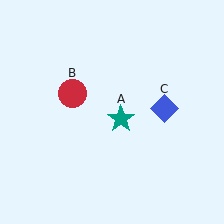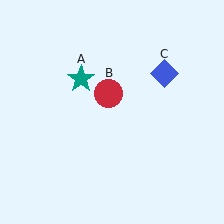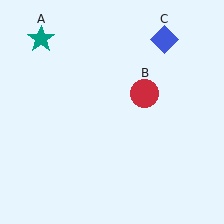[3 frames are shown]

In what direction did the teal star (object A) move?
The teal star (object A) moved up and to the left.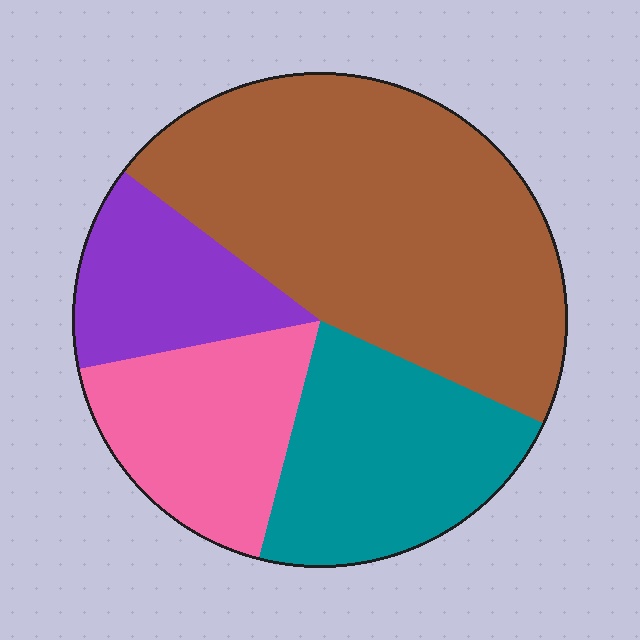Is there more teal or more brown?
Brown.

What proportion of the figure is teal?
Teal takes up less than a quarter of the figure.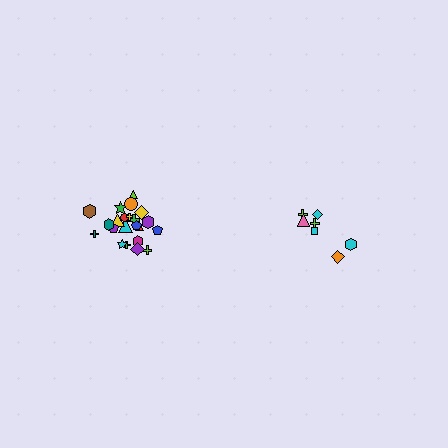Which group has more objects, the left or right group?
The left group.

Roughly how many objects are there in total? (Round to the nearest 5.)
Roughly 30 objects in total.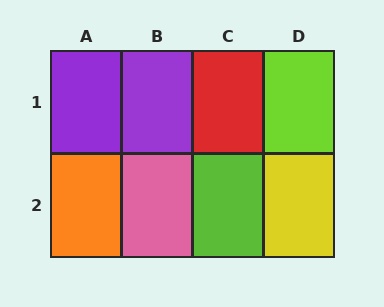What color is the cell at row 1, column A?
Purple.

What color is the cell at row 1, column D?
Lime.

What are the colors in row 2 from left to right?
Orange, pink, lime, yellow.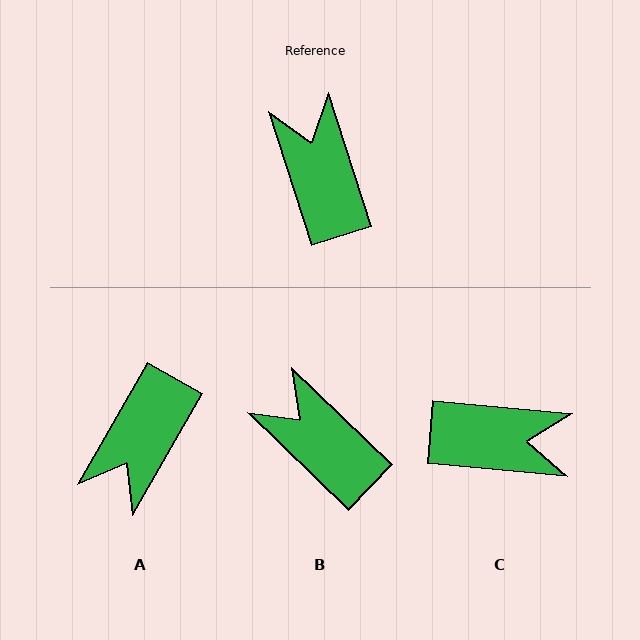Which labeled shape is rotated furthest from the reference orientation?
A, about 132 degrees away.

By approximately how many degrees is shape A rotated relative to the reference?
Approximately 132 degrees counter-clockwise.